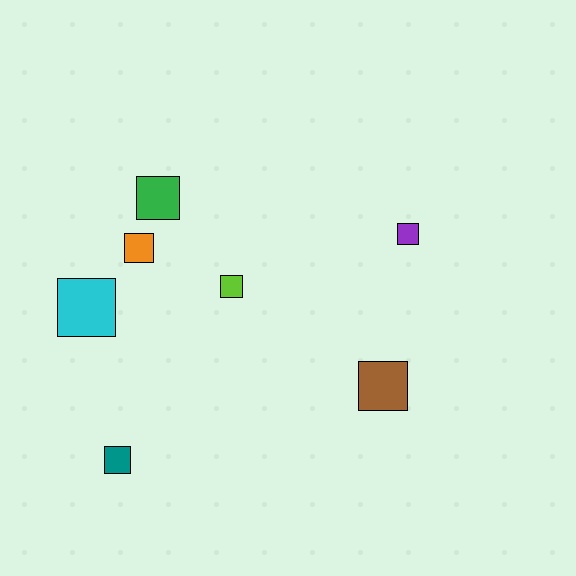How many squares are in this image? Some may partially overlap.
There are 7 squares.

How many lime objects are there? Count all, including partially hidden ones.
There is 1 lime object.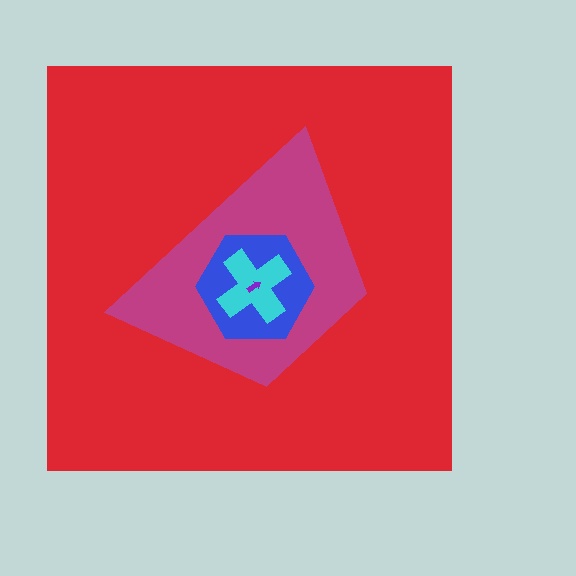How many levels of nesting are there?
5.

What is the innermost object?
The purple arrow.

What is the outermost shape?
The red square.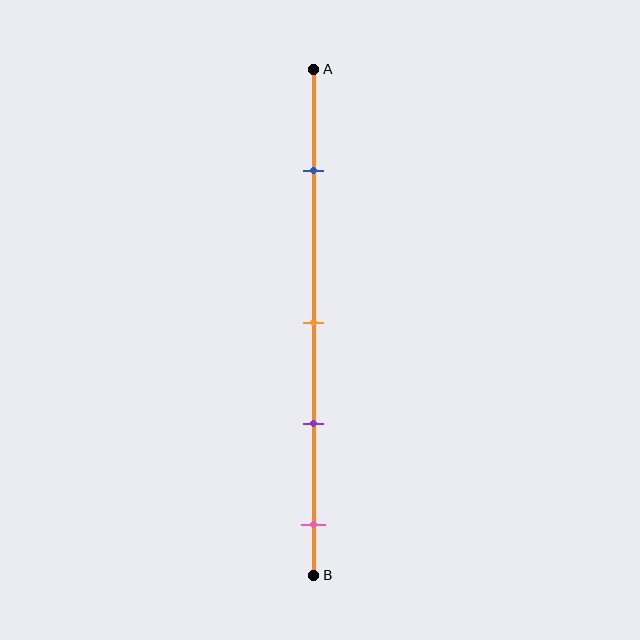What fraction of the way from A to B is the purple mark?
The purple mark is approximately 70% (0.7) of the way from A to B.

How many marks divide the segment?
There are 4 marks dividing the segment.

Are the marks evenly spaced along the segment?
No, the marks are not evenly spaced.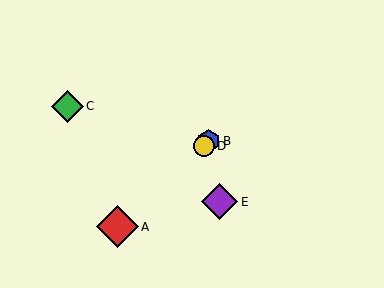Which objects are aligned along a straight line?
Objects A, B, D are aligned along a straight line.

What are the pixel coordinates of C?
Object C is at (68, 106).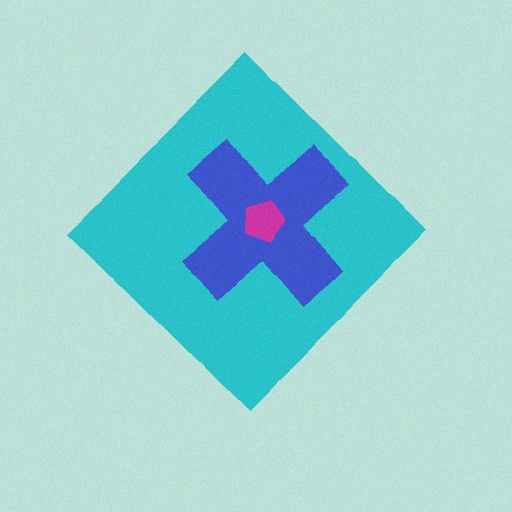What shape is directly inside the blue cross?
The magenta pentagon.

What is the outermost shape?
The cyan diamond.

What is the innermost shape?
The magenta pentagon.